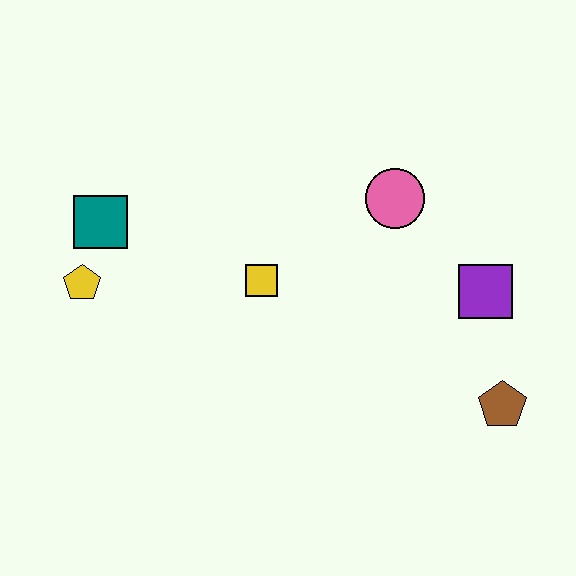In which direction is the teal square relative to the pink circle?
The teal square is to the left of the pink circle.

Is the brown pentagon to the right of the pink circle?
Yes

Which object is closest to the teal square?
The yellow pentagon is closest to the teal square.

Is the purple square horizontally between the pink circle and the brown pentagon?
Yes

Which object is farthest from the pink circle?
The yellow pentagon is farthest from the pink circle.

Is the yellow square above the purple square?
Yes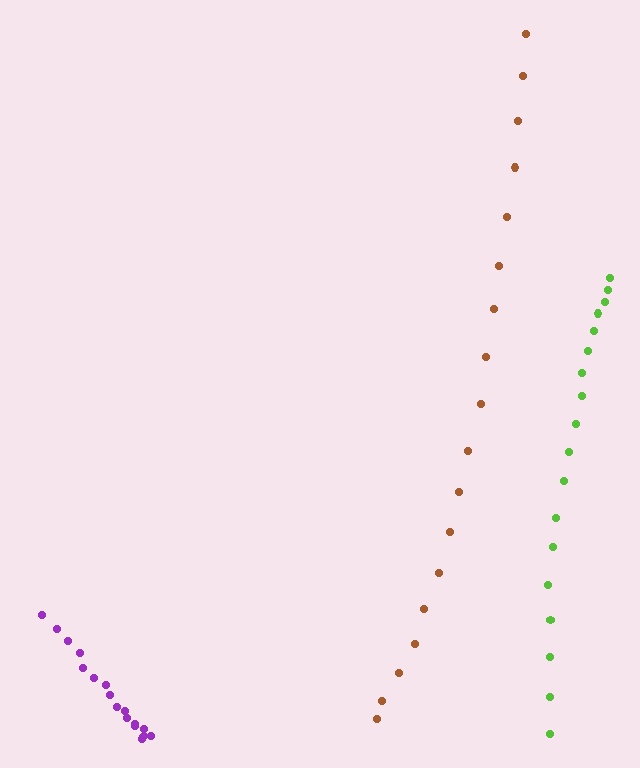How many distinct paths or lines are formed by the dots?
There are 3 distinct paths.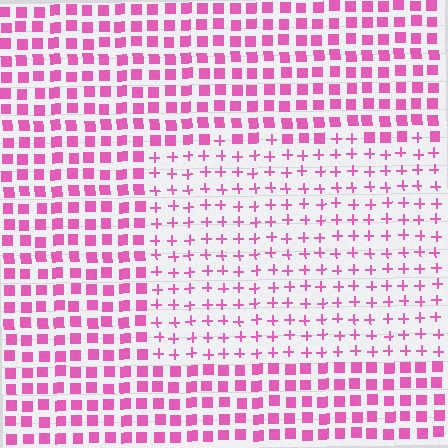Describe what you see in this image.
The image is filled with small pink elements arranged in a uniform grid. A rectangle-shaped region contains plus signs, while the surrounding area contains squares. The boundary is defined purely by the change in element shape.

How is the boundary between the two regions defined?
The boundary is defined by a change in element shape: plus signs inside vs. squares outside. All elements share the same color and spacing.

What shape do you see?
I see a rectangle.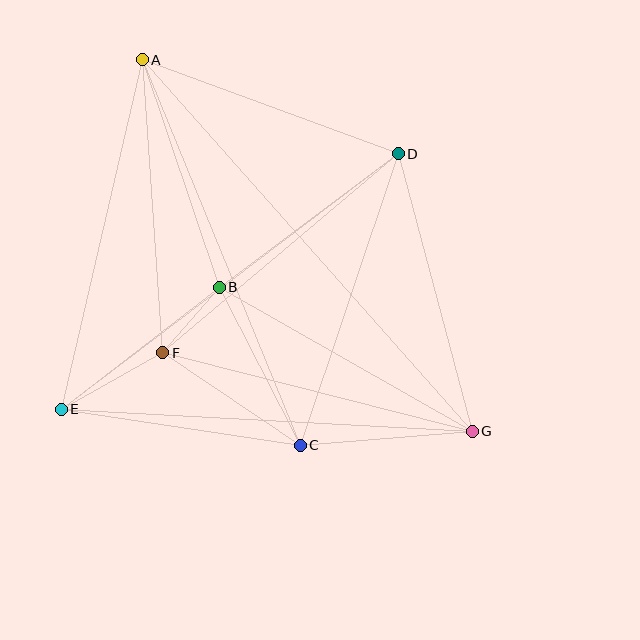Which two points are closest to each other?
Points B and F are closest to each other.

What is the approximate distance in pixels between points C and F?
The distance between C and F is approximately 166 pixels.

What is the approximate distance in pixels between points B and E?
The distance between B and E is approximately 200 pixels.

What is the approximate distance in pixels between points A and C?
The distance between A and C is approximately 417 pixels.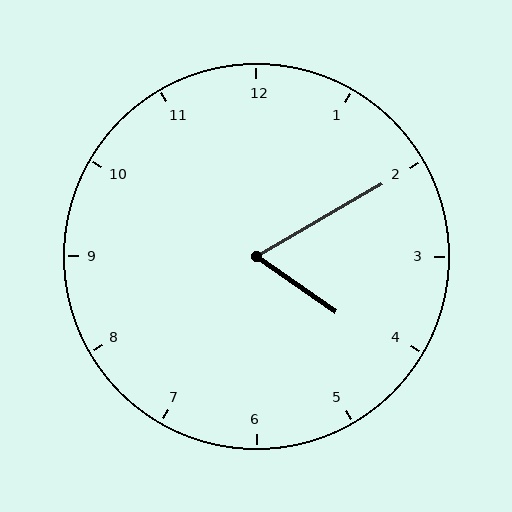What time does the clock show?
4:10.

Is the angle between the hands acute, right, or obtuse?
It is acute.